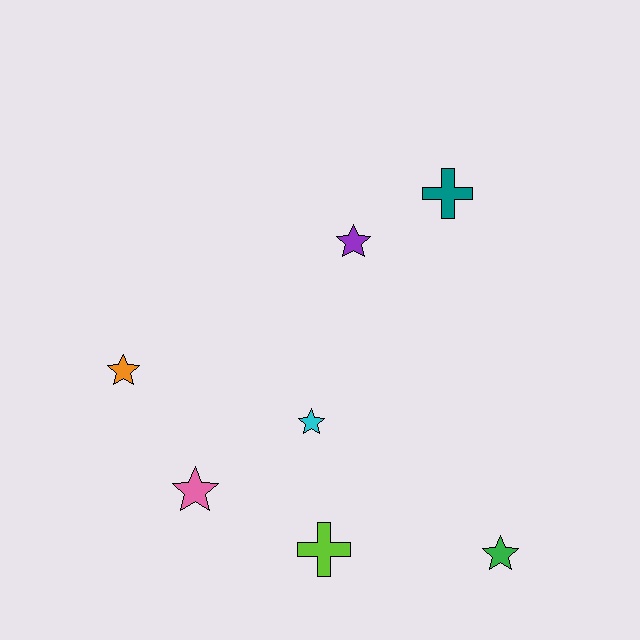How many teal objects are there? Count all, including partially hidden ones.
There is 1 teal object.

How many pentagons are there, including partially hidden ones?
There are no pentagons.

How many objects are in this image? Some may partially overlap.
There are 7 objects.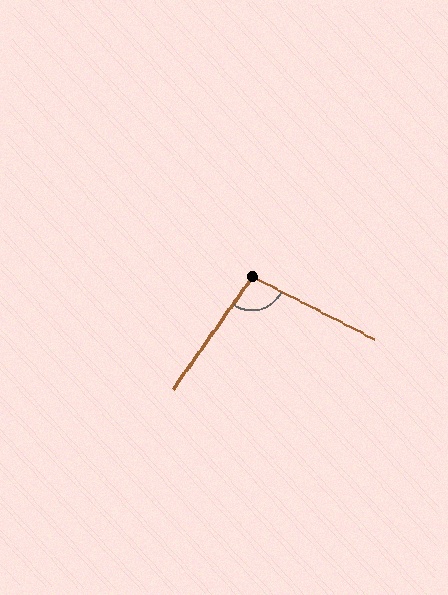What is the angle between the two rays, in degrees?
Approximately 98 degrees.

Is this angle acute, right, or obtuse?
It is obtuse.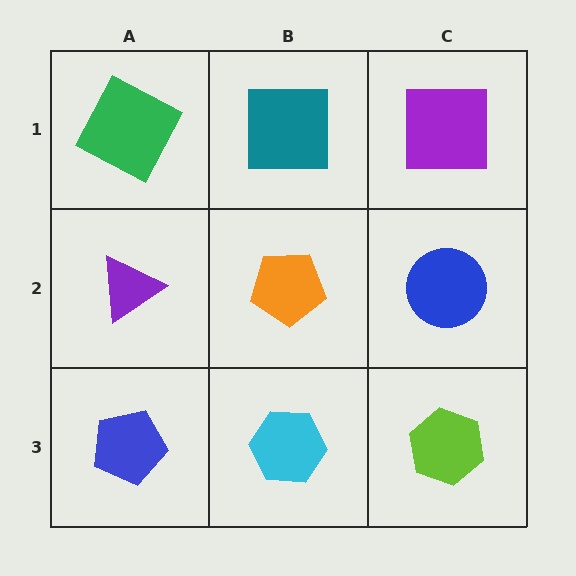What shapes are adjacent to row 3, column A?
A purple triangle (row 2, column A), a cyan hexagon (row 3, column B).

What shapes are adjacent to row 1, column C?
A blue circle (row 2, column C), a teal square (row 1, column B).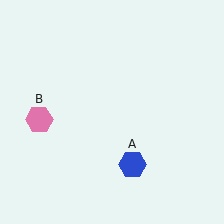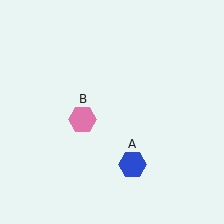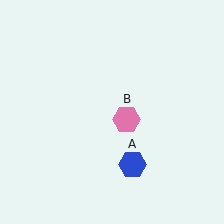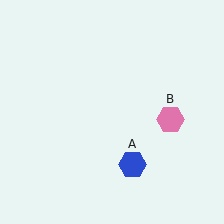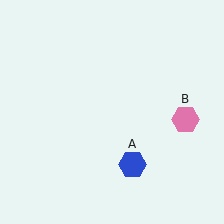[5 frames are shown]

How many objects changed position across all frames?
1 object changed position: pink hexagon (object B).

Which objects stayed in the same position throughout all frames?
Blue hexagon (object A) remained stationary.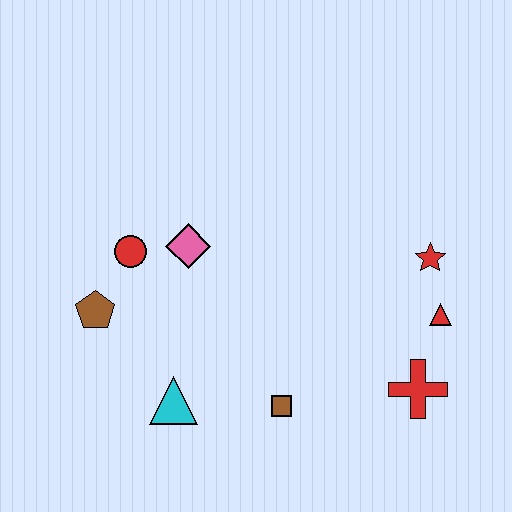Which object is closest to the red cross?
The red triangle is closest to the red cross.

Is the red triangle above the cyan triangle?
Yes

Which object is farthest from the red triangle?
The brown pentagon is farthest from the red triangle.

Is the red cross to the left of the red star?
Yes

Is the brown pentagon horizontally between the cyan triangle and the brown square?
No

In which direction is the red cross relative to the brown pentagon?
The red cross is to the right of the brown pentagon.